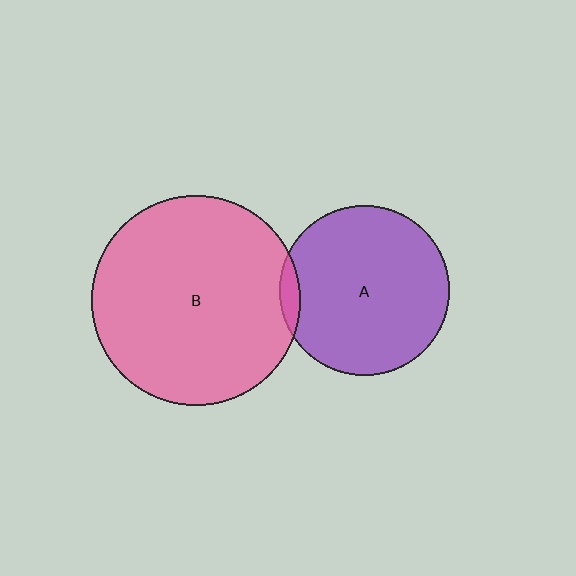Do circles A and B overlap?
Yes.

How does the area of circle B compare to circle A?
Approximately 1.5 times.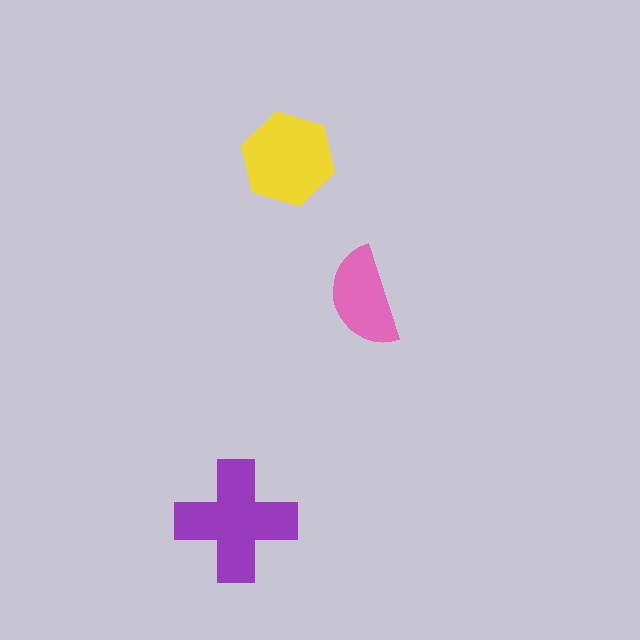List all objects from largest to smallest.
The purple cross, the yellow hexagon, the pink semicircle.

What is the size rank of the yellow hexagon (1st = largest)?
2nd.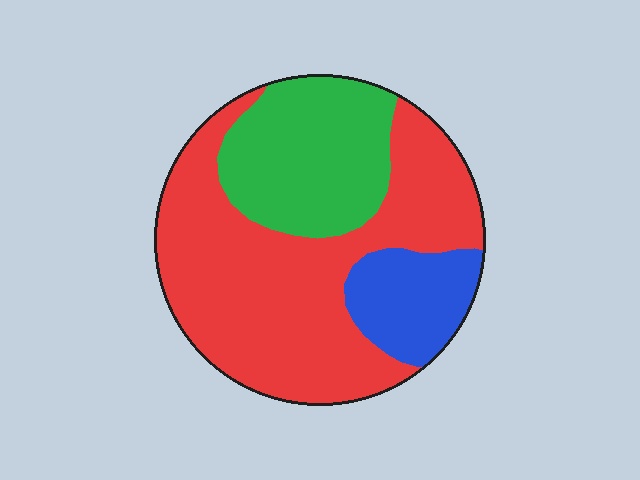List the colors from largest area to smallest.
From largest to smallest: red, green, blue.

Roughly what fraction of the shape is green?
Green takes up between a quarter and a half of the shape.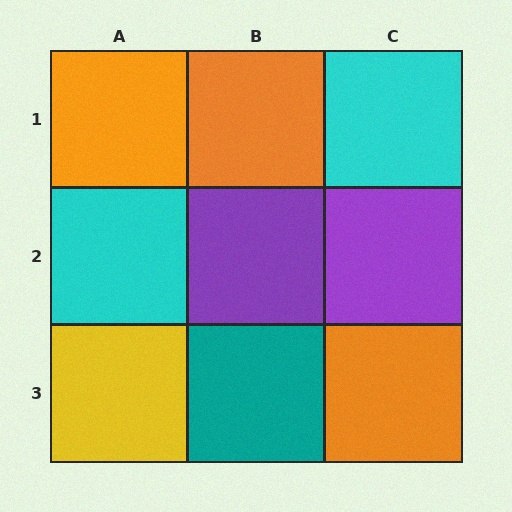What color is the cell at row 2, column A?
Cyan.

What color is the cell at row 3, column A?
Yellow.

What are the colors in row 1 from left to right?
Orange, orange, cyan.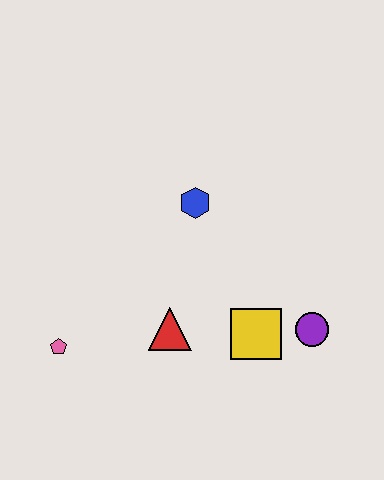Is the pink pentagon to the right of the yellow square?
No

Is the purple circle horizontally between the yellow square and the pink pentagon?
No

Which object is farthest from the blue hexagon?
The pink pentagon is farthest from the blue hexagon.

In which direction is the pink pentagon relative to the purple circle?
The pink pentagon is to the left of the purple circle.